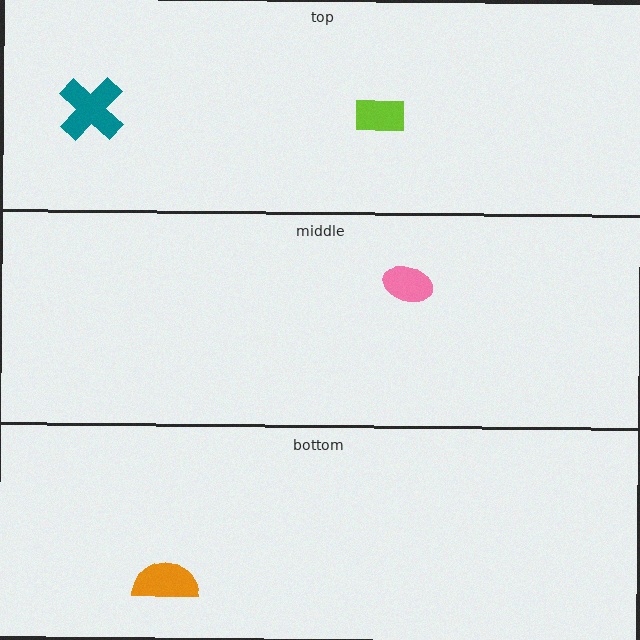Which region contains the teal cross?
The top region.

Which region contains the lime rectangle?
The top region.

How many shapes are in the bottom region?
1.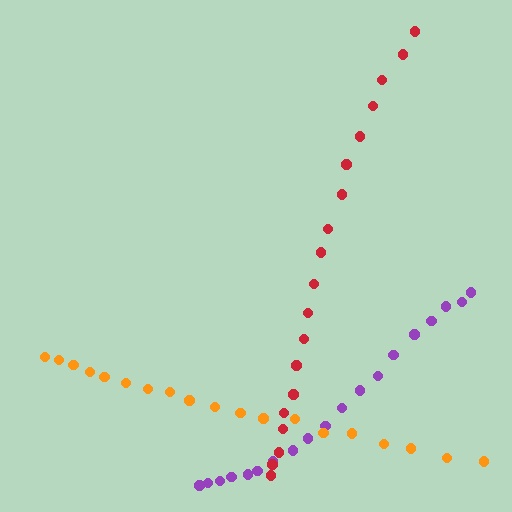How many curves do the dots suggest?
There are 3 distinct paths.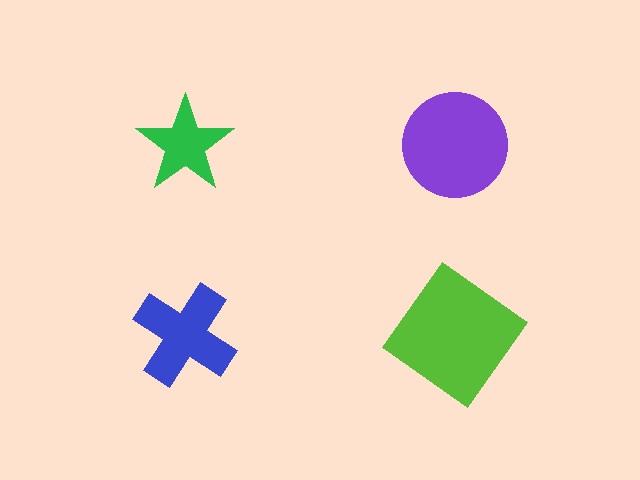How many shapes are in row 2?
2 shapes.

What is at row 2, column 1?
A blue cross.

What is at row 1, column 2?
A purple circle.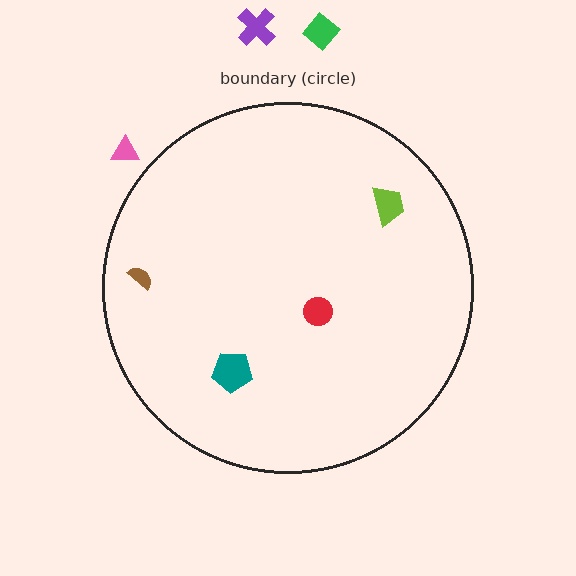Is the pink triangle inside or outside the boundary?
Outside.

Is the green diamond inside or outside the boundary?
Outside.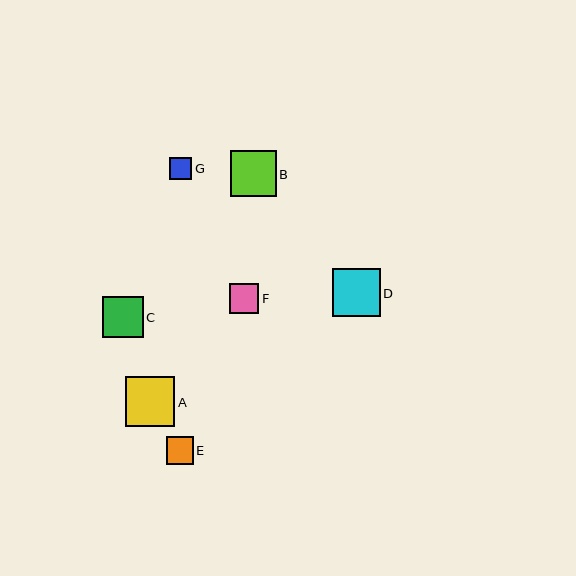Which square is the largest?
Square A is the largest with a size of approximately 50 pixels.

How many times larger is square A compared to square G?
Square A is approximately 2.3 times the size of square G.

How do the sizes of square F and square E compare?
Square F and square E are approximately the same size.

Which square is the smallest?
Square G is the smallest with a size of approximately 22 pixels.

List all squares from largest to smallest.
From largest to smallest: A, D, B, C, F, E, G.